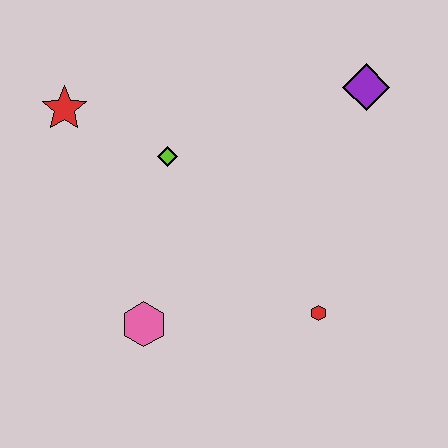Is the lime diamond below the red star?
Yes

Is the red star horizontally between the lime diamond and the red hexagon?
No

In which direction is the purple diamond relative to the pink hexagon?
The purple diamond is above the pink hexagon.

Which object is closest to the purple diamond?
The lime diamond is closest to the purple diamond.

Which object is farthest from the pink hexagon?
The purple diamond is farthest from the pink hexagon.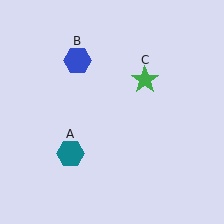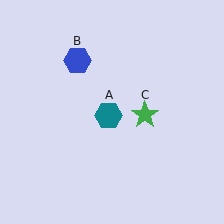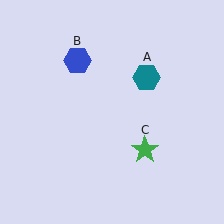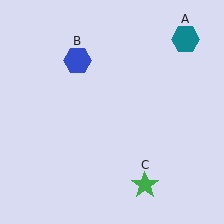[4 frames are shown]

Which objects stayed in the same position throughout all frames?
Blue hexagon (object B) remained stationary.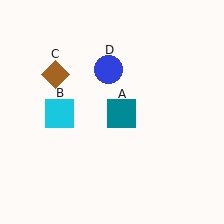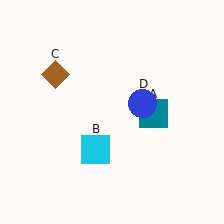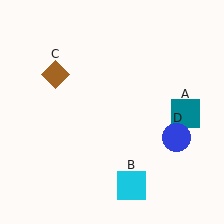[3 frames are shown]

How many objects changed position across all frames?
3 objects changed position: teal square (object A), cyan square (object B), blue circle (object D).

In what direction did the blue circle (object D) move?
The blue circle (object D) moved down and to the right.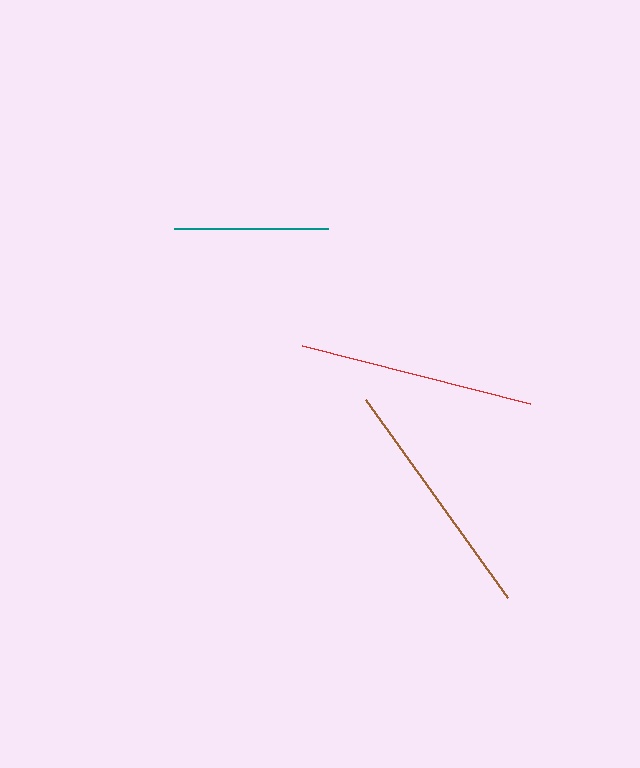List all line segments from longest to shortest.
From longest to shortest: brown, red, teal.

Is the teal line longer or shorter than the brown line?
The brown line is longer than the teal line.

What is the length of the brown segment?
The brown segment is approximately 243 pixels long.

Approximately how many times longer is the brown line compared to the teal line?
The brown line is approximately 1.6 times the length of the teal line.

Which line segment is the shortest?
The teal line is the shortest at approximately 154 pixels.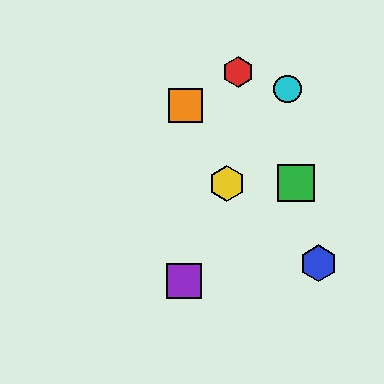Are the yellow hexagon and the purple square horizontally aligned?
No, the yellow hexagon is at y≈183 and the purple square is at y≈281.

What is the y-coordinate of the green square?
The green square is at y≈183.